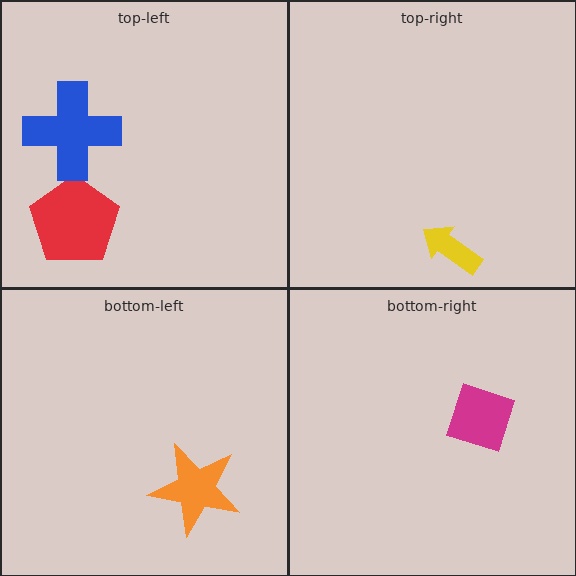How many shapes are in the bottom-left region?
1.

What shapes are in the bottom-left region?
The orange star.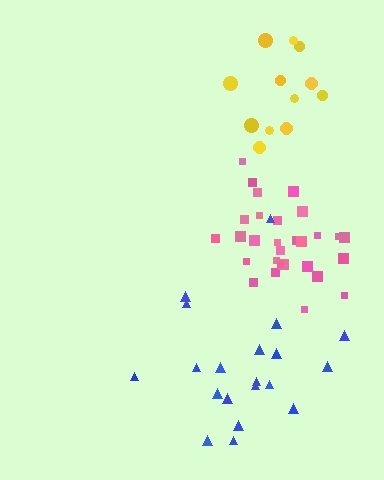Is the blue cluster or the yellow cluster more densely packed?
Blue.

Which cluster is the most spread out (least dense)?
Yellow.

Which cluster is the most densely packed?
Pink.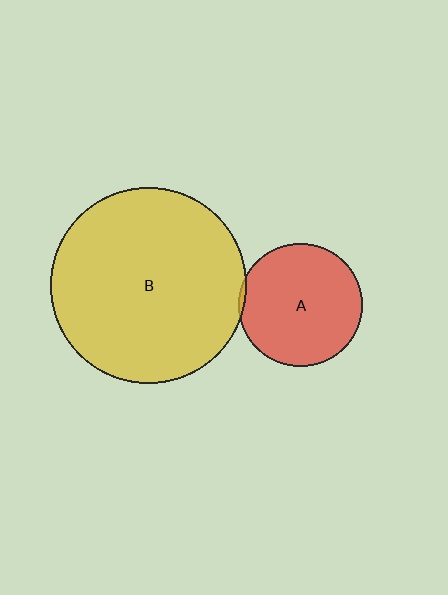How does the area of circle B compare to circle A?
Approximately 2.5 times.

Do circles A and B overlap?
Yes.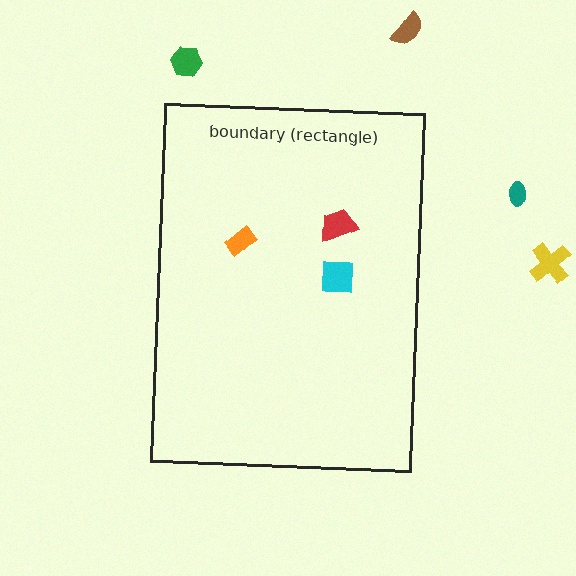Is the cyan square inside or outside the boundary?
Inside.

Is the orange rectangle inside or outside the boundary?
Inside.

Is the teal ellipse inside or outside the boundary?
Outside.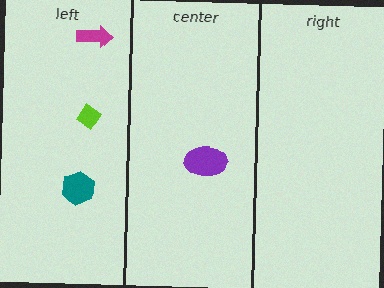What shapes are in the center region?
The purple ellipse.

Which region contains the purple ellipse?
The center region.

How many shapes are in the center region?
1.